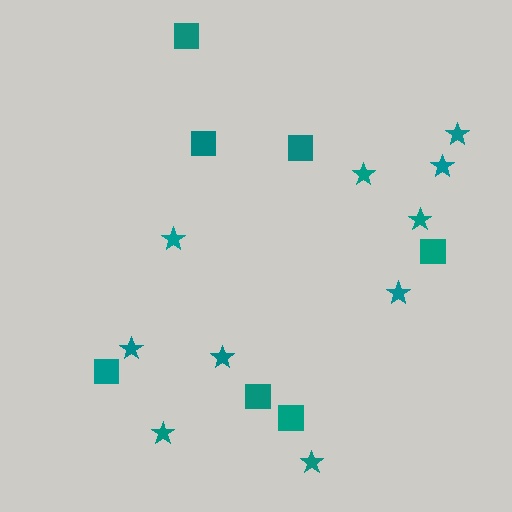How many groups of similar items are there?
There are 2 groups: one group of stars (10) and one group of squares (7).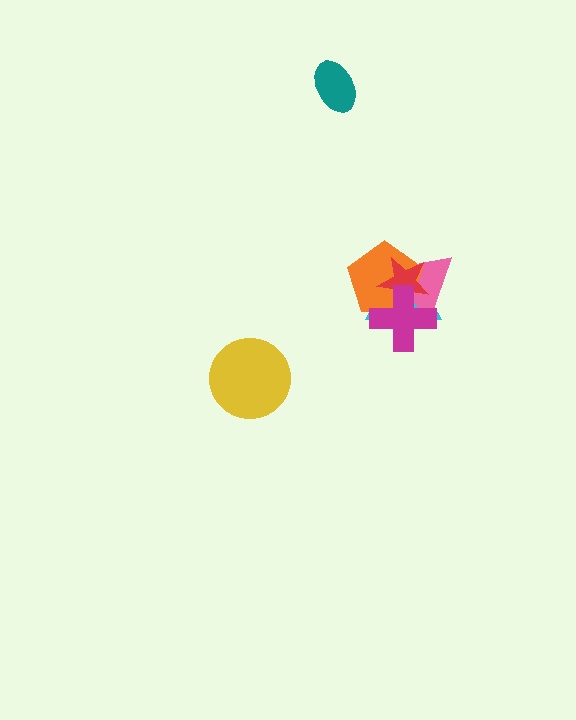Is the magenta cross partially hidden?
No, no other shape covers it.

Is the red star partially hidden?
Yes, it is partially covered by another shape.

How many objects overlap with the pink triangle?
4 objects overlap with the pink triangle.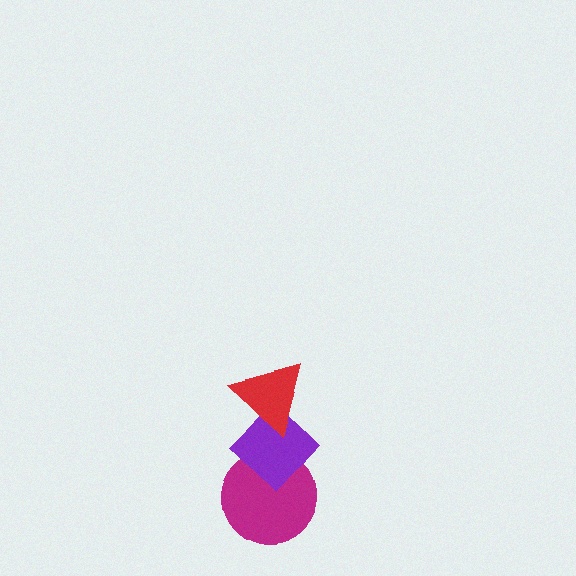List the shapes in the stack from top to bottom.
From top to bottom: the red triangle, the purple diamond, the magenta circle.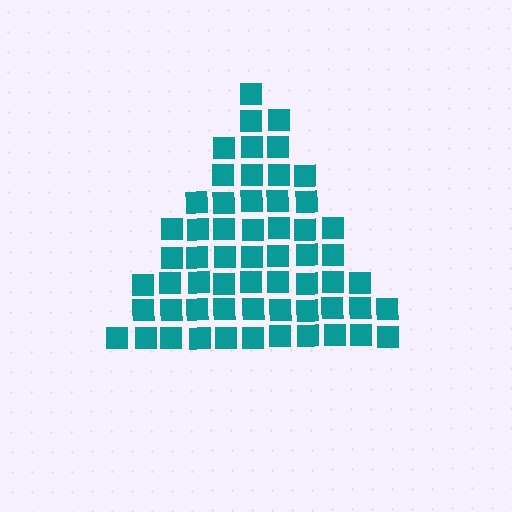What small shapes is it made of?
It is made of small squares.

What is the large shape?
The large shape is a triangle.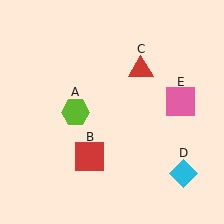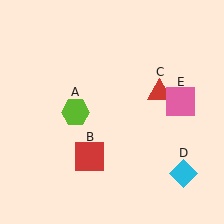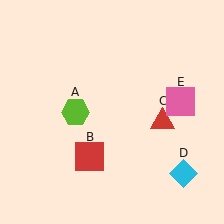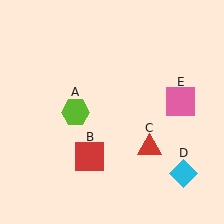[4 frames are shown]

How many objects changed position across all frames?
1 object changed position: red triangle (object C).